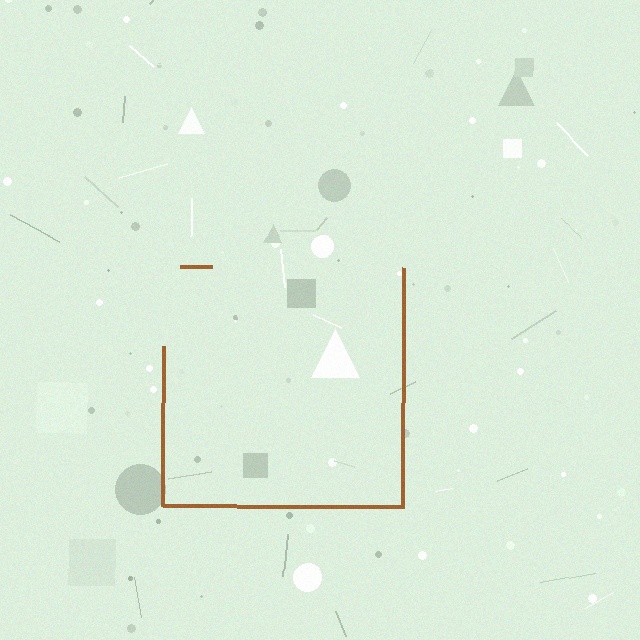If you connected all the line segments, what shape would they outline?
They would outline a square.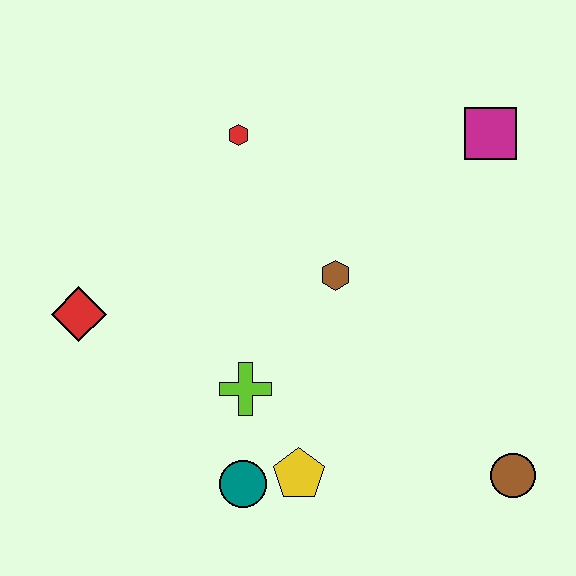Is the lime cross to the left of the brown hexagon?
Yes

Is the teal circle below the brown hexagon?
Yes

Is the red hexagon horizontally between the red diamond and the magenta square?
Yes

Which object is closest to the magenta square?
The brown hexagon is closest to the magenta square.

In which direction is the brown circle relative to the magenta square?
The brown circle is below the magenta square.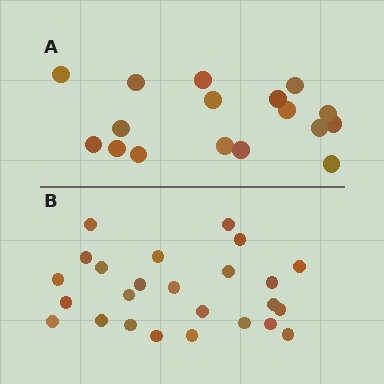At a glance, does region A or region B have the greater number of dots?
Region B (the bottom region) has more dots.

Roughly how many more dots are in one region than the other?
Region B has roughly 8 or so more dots than region A.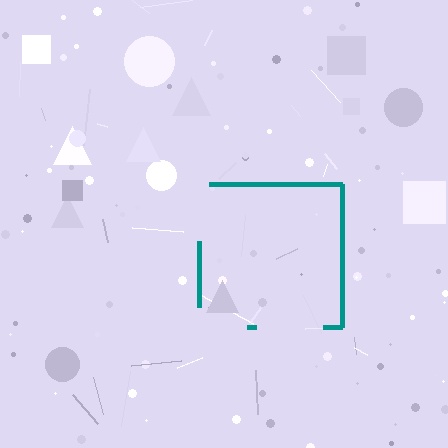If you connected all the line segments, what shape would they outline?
They would outline a square.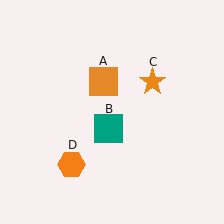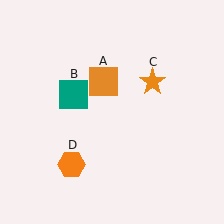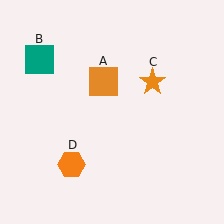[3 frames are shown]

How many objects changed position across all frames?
1 object changed position: teal square (object B).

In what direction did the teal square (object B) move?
The teal square (object B) moved up and to the left.